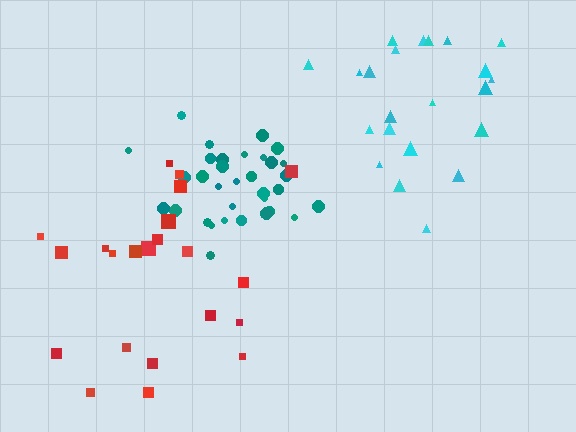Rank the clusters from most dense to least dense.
teal, cyan, red.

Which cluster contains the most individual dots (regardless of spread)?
Teal (35).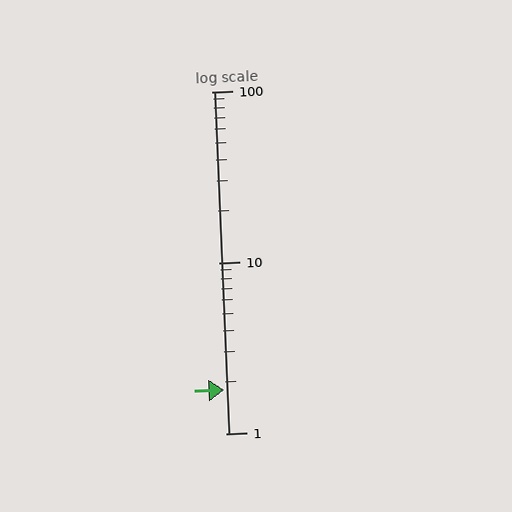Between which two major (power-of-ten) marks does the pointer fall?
The pointer is between 1 and 10.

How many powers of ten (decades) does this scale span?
The scale spans 2 decades, from 1 to 100.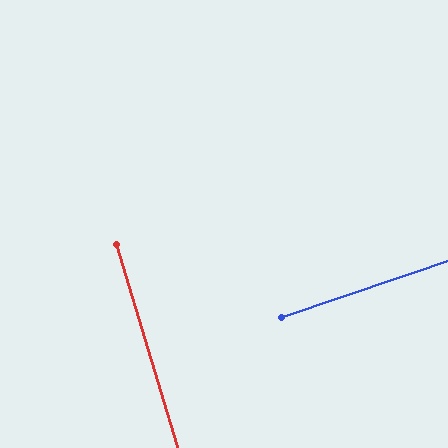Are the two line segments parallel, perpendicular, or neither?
Perpendicular — they meet at approximately 88°.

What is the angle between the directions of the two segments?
Approximately 88 degrees.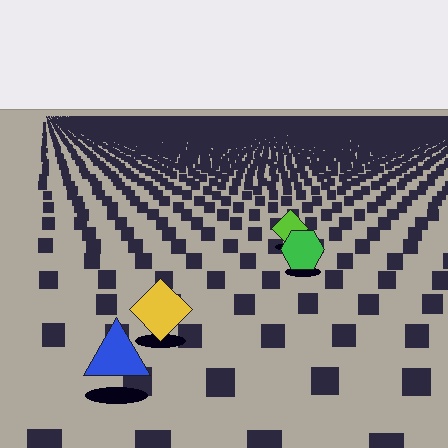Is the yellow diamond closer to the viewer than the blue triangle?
No. The blue triangle is closer — you can tell from the texture gradient: the ground texture is coarser near it.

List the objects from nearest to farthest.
From nearest to farthest: the blue triangle, the yellow diamond, the green hexagon, the lime diamond.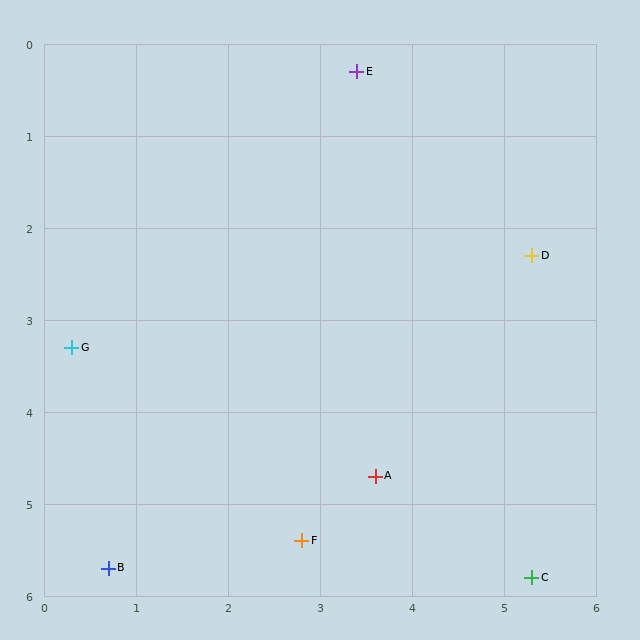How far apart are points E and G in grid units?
Points E and G are about 4.3 grid units apart.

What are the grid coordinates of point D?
Point D is at approximately (5.3, 2.3).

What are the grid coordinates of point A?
Point A is at approximately (3.6, 4.7).